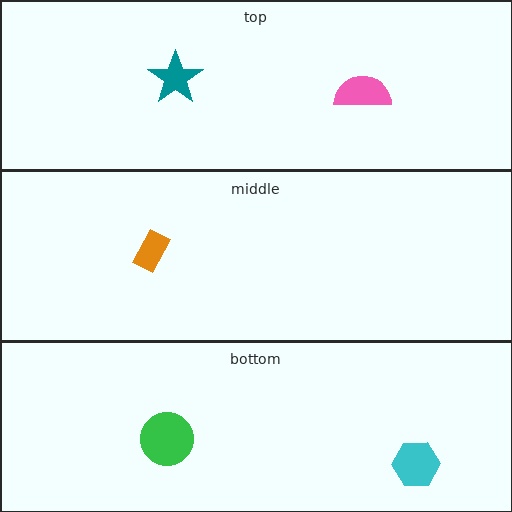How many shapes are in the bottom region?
2.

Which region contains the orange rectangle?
The middle region.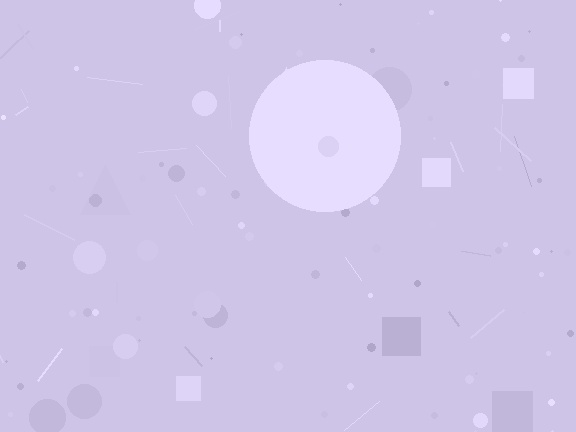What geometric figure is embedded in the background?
A circle is embedded in the background.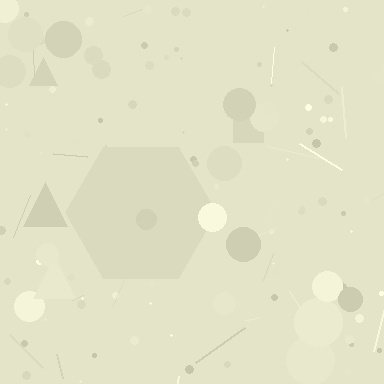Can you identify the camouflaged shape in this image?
The camouflaged shape is a hexagon.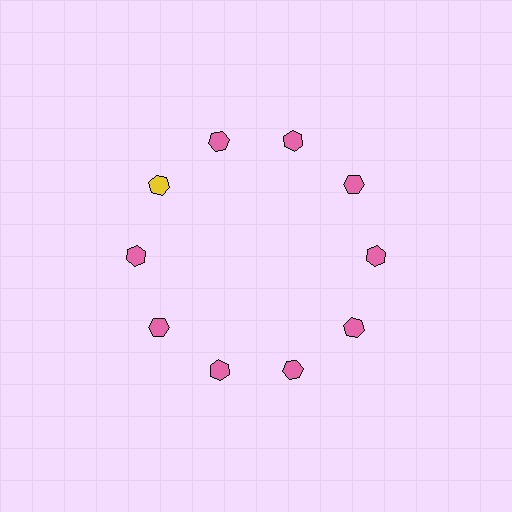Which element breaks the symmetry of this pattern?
The yellow hexagon at roughly the 10 o'clock position breaks the symmetry. All other shapes are pink hexagons.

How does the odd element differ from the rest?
It has a different color: yellow instead of pink.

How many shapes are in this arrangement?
There are 10 shapes arranged in a ring pattern.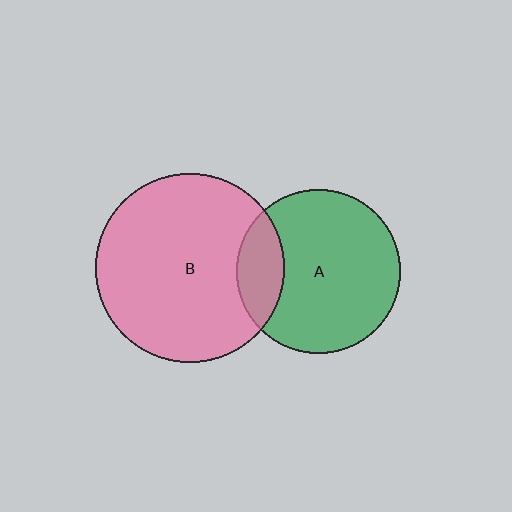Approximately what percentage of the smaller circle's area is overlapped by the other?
Approximately 20%.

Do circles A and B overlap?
Yes.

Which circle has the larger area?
Circle B (pink).